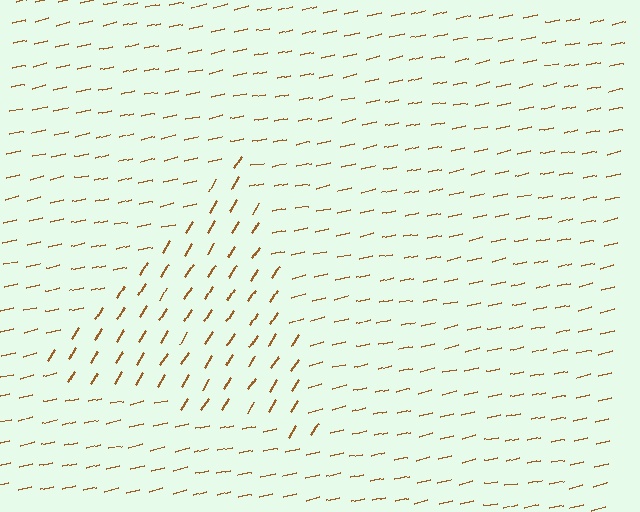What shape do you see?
I see a triangle.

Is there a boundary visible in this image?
Yes, there is a texture boundary formed by a change in line orientation.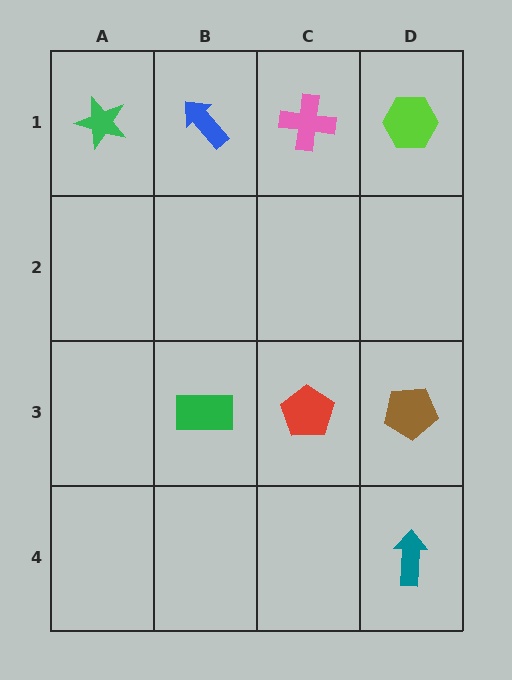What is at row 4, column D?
A teal arrow.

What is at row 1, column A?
A green star.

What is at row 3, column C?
A red pentagon.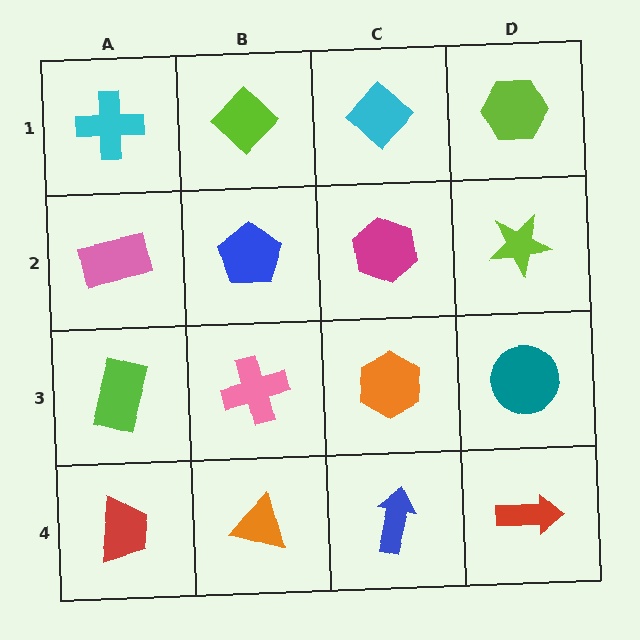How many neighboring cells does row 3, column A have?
3.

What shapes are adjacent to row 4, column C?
An orange hexagon (row 3, column C), an orange triangle (row 4, column B), a red arrow (row 4, column D).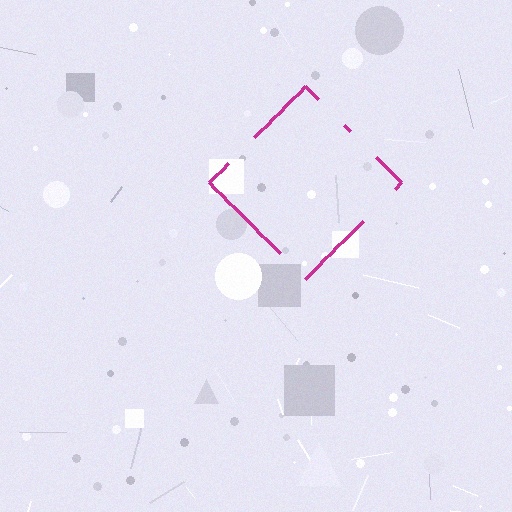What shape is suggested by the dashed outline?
The dashed outline suggests a diamond.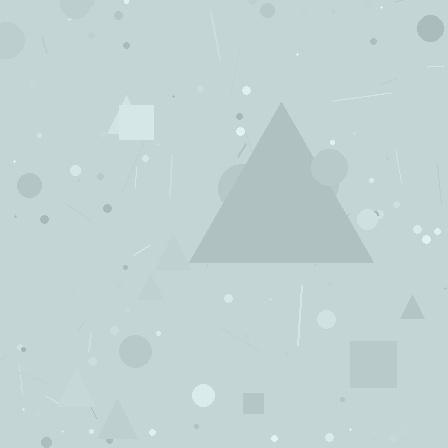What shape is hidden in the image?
A triangle is hidden in the image.